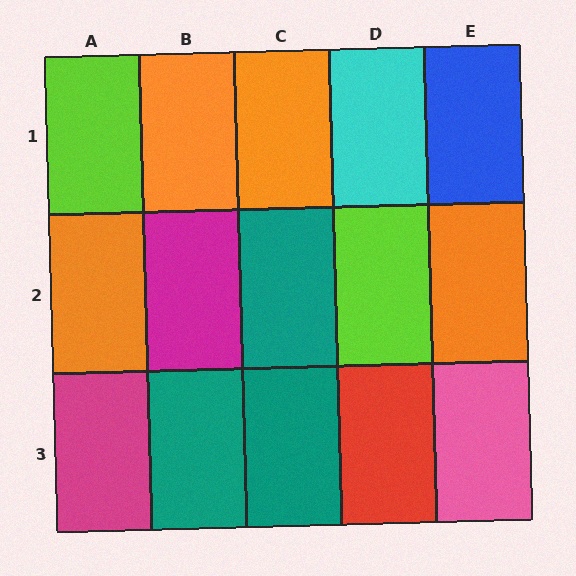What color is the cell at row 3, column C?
Teal.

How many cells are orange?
4 cells are orange.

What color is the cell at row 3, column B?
Teal.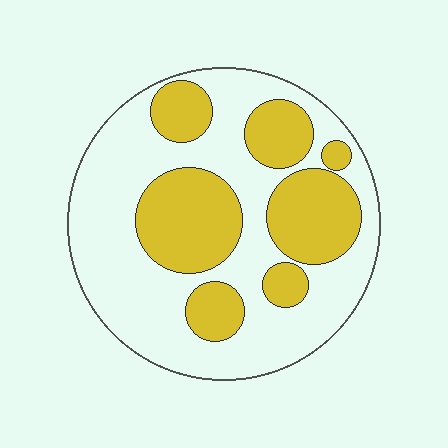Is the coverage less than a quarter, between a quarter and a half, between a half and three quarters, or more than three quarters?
Between a quarter and a half.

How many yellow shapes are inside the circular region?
7.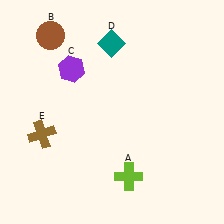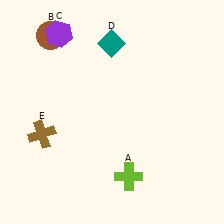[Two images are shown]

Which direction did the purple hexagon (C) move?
The purple hexagon (C) moved up.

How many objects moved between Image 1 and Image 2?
1 object moved between the two images.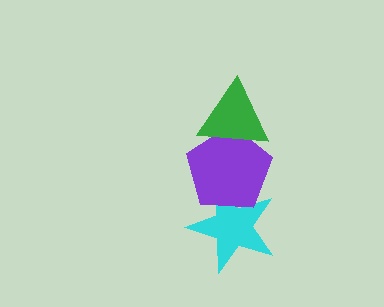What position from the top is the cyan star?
The cyan star is 3rd from the top.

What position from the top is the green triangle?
The green triangle is 1st from the top.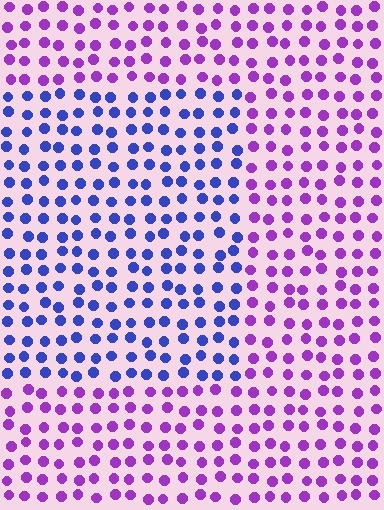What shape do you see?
I see a rectangle.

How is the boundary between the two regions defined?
The boundary is defined purely by a slight shift in hue (about 51 degrees). Spacing, size, and orientation are identical on both sides.